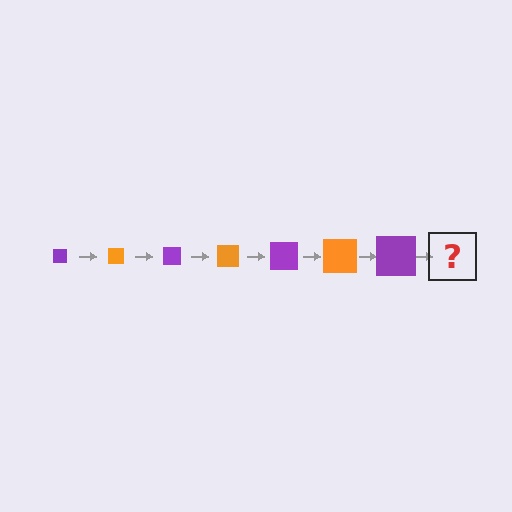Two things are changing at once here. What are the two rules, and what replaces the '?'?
The two rules are that the square grows larger each step and the color cycles through purple and orange. The '?' should be an orange square, larger than the previous one.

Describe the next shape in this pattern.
It should be an orange square, larger than the previous one.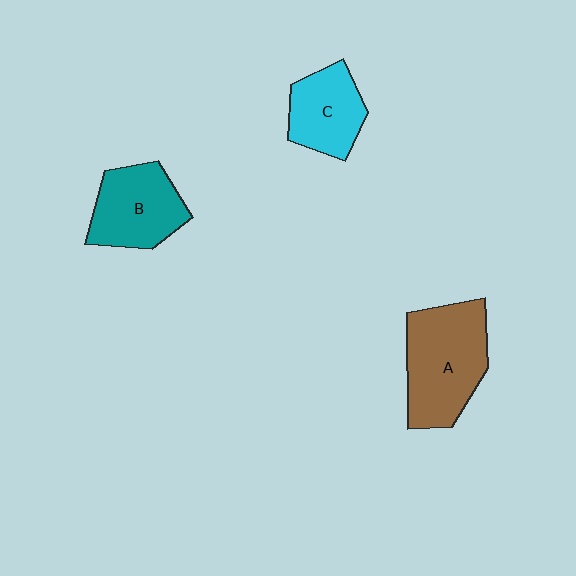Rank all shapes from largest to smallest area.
From largest to smallest: A (brown), B (teal), C (cyan).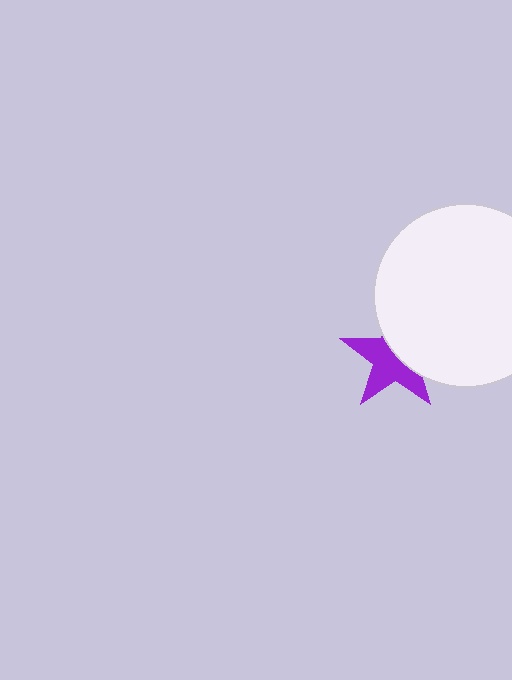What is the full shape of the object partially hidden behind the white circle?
The partially hidden object is a purple star.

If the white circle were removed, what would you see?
You would see the complete purple star.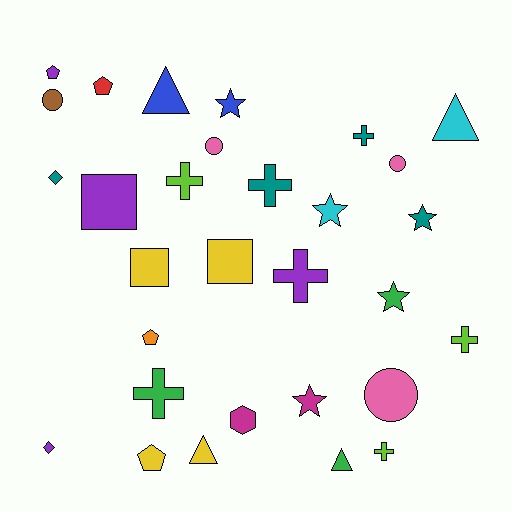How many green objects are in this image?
There are 3 green objects.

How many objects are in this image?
There are 30 objects.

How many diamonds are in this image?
There are 2 diamonds.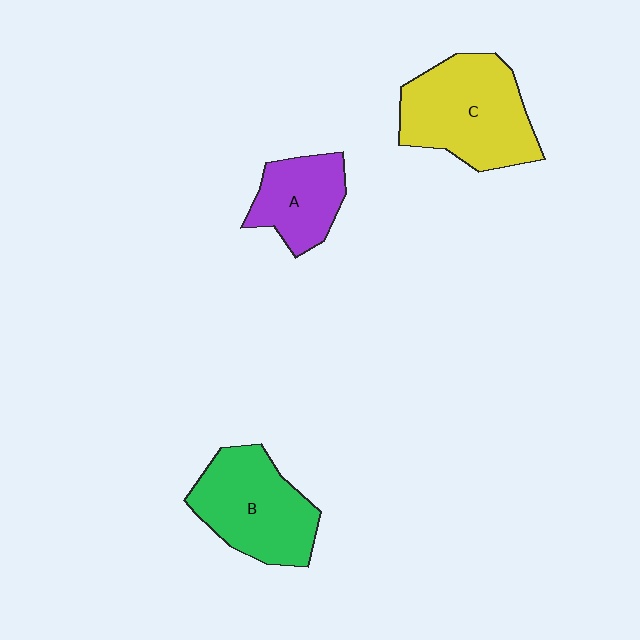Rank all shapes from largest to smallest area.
From largest to smallest: C (yellow), B (green), A (purple).